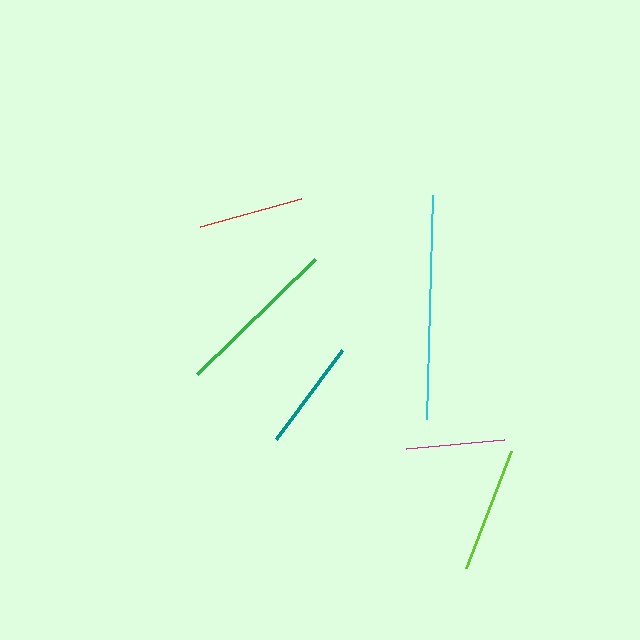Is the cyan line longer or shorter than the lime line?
The cyan line is longer than the lime line.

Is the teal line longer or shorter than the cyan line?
The cyan line is longer than the teal line.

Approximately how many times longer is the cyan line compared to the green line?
The cyan line is approximately 1.4 times the length of the green line.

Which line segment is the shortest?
The magenta line is the shortest at approximately 98 pixels.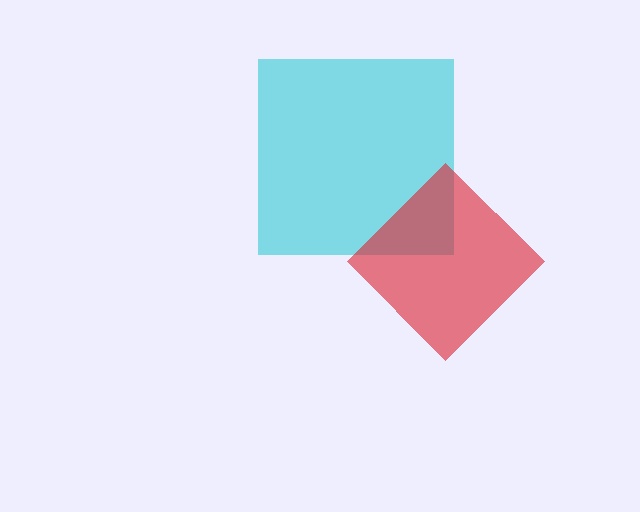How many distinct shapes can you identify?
There are 2 distinct shapes: a cyan square, a red diamond.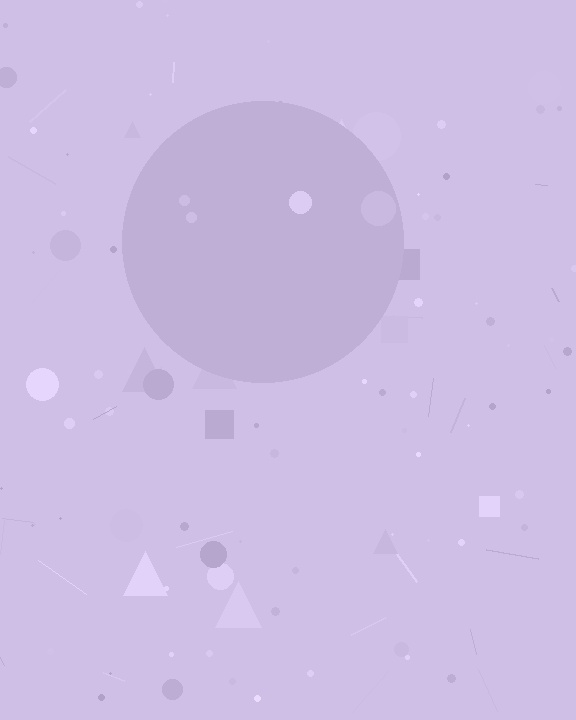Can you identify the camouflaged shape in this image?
The camouflaged shape is a circle.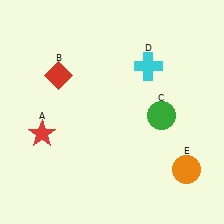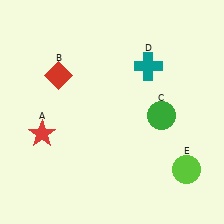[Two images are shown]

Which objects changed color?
D changed from cyan to teal. E changed from orange to lime.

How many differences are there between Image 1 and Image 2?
There are 2 differences between the two images.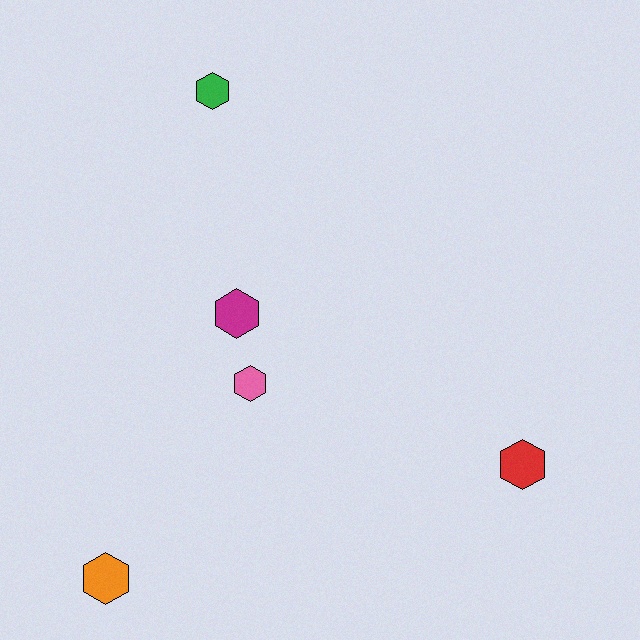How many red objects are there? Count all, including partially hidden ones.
There is 1 red object.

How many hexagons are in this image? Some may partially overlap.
There are 5 hexagons.